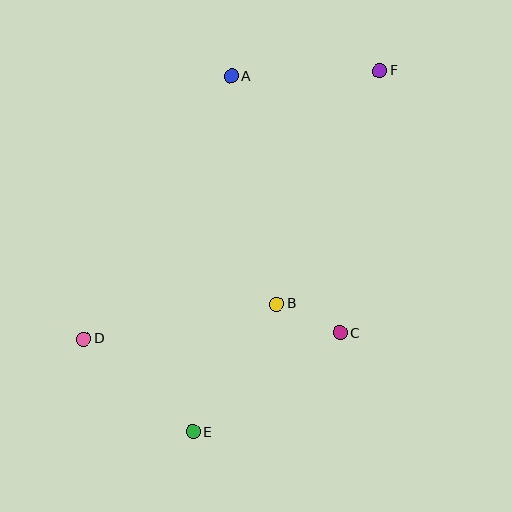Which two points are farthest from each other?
Points E and F are farthest from each other.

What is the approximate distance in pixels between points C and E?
The distance between C and E is approximately 177 pixels.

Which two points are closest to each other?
Points B and C are closest to each other.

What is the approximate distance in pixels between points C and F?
The distance between C and F is approximately 265 pixels.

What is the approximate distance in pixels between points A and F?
The distance between A and F is approximately 148 pixels.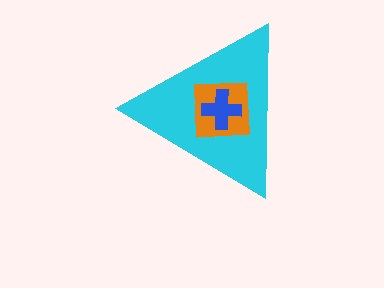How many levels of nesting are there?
3.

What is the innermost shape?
The blue cross.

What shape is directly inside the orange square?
The blue cross.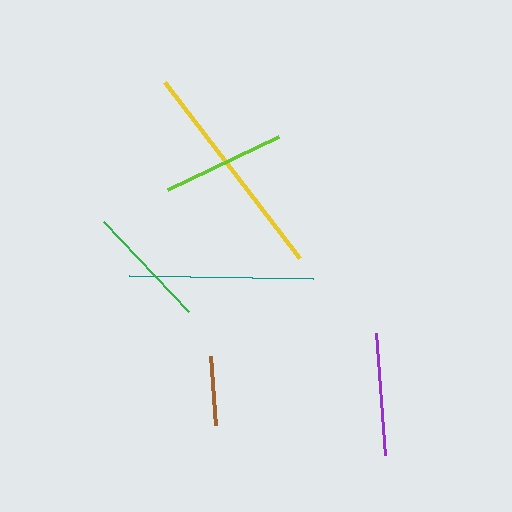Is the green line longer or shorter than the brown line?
The green line is longer than the brown line.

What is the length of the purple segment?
The purple segment is approximately 123 pixels long.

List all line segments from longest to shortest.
From longest to shortest: yellow, teal, green, lime, purple, brown.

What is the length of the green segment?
The green segment is approximately 124 pixels long.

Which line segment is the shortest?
The brown line is the shortest at approximately 69 pixels.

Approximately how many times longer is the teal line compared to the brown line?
The teal line is approximately 2.7 times the length of the brown line.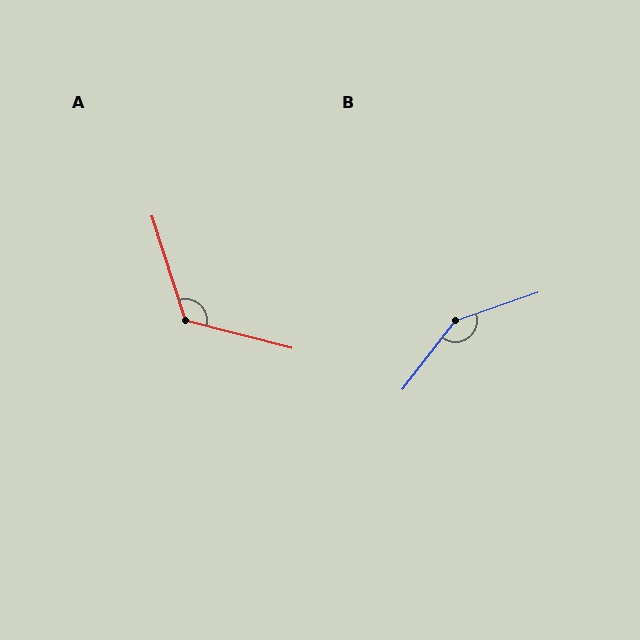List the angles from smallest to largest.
A (123°), B (146°).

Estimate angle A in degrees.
Approximately 123 degrees.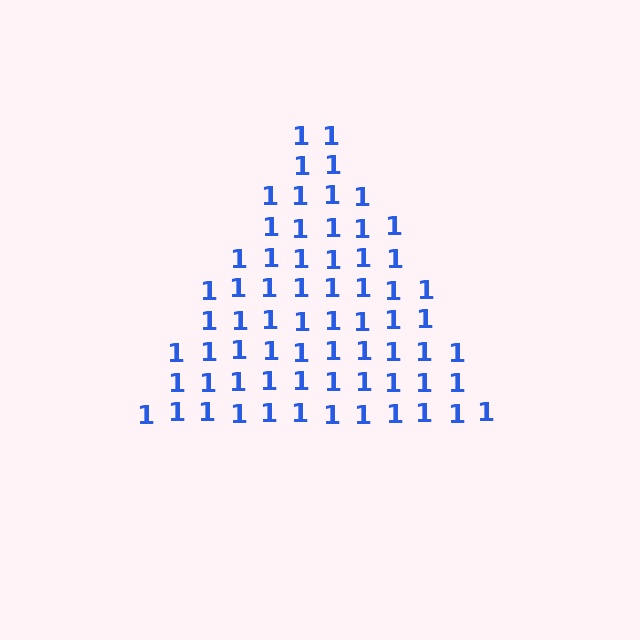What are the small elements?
The small elements are digit 1's.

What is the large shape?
The large shape is a triangle.